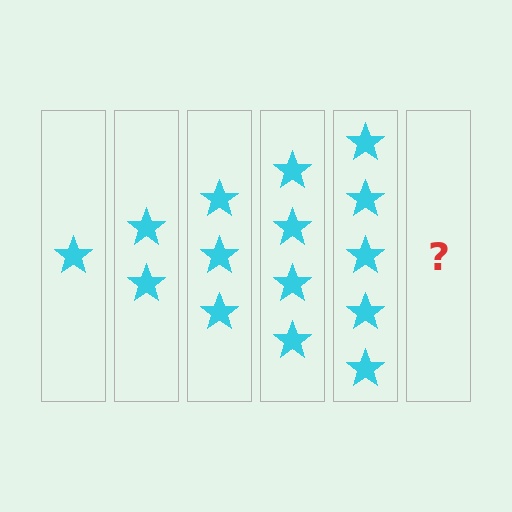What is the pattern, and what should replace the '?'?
The pattern is that each step adds one more star. The '?' should be 6 stars.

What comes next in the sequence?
The next element should be 6 stars.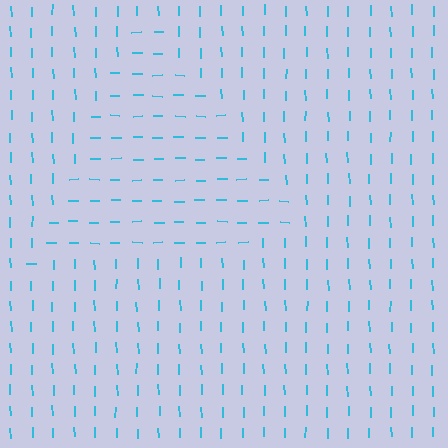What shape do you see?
I see a triangle.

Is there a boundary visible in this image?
Yes, there is a texture boundary formed by a change in line orientation.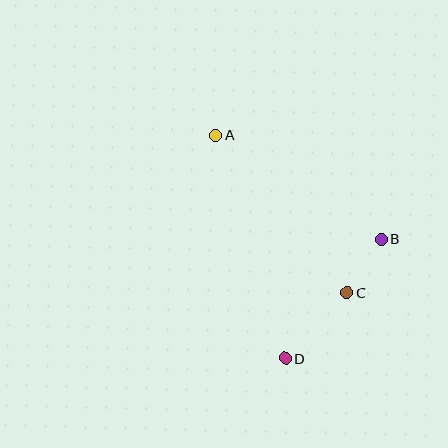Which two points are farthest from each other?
Points A and D are farthest from each other.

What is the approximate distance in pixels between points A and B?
The distance between A and B is approximately 195 pixels.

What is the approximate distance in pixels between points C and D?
The distance between C and D is approximately 90 pixels.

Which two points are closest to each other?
Points B and C are closest to each other.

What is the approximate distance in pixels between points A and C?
The distance between A and C is approximately 205 pixels.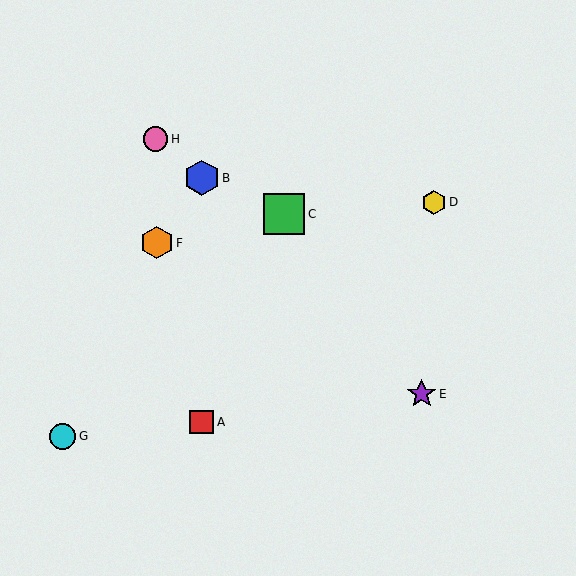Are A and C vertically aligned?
No, A is at x≈202 and C is at x≈284.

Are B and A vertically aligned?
Yes, both are at x≈202.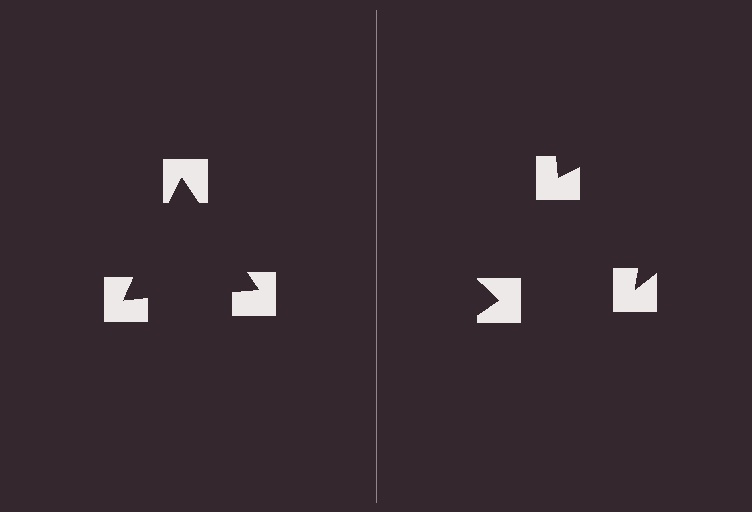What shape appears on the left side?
An illusory triangle.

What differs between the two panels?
The notched squares are positioned identically on both sides; only the wedge orientations differ. On the left they align to a triangle; on the right they are misaligned.